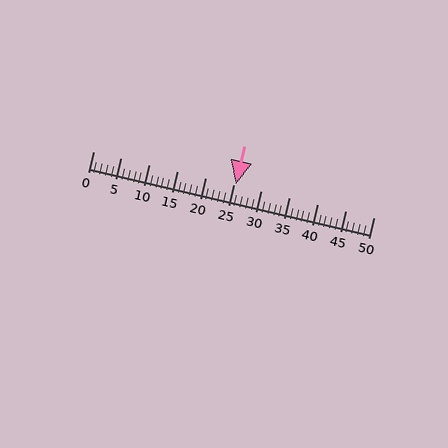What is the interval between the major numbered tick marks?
The major tick marks are spaced 5 units apart.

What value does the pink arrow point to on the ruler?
The pink arrow points to approximately 25.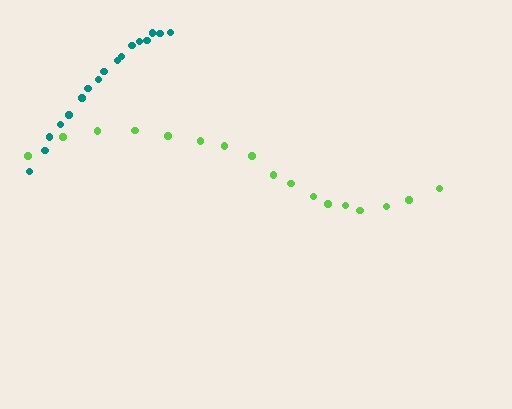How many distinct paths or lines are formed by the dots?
There are 2 distinct paths.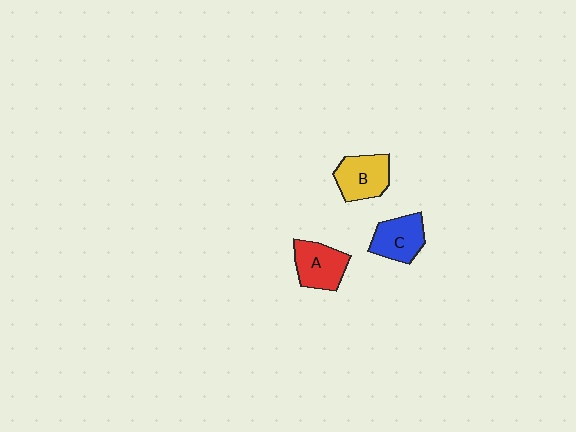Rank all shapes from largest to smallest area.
From largest to smallest: B (yellow), A (red), C (blue).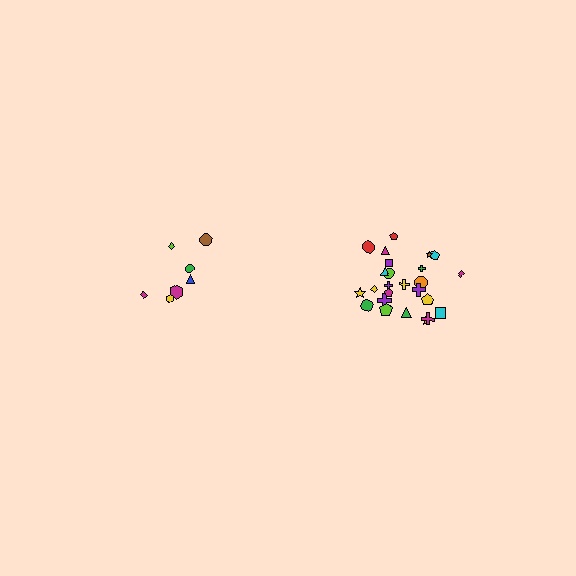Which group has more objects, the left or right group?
The right group.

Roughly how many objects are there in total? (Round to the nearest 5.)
Roughly 30 objects in total.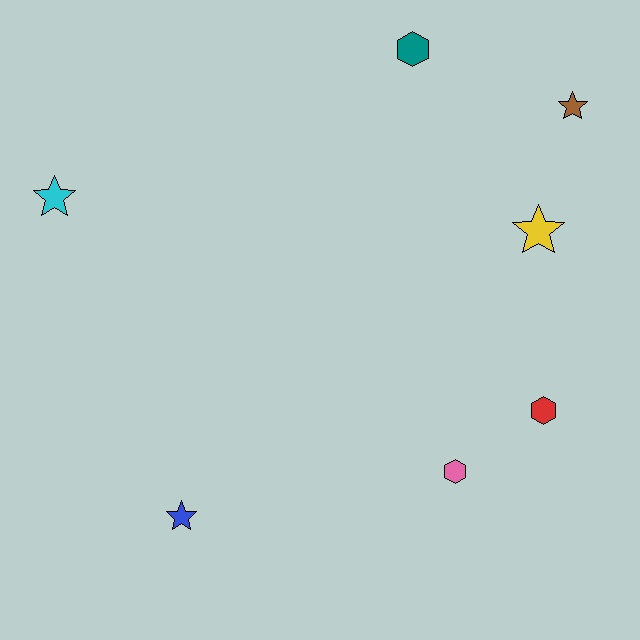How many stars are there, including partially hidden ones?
There are 4 stars.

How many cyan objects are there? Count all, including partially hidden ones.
There is 1 cyan object.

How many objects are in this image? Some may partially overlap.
There are 7 objects.